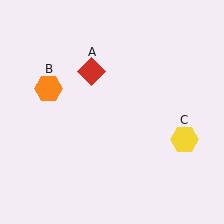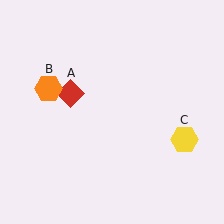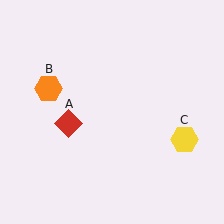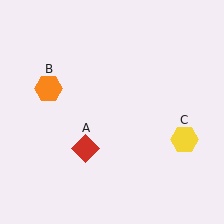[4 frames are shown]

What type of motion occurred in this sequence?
The red diamond (object A) rotated counterclockwise around the center of the scene.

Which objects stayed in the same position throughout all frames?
Orange hexagon (object B) and yellow hexagon (object C) remained stationary.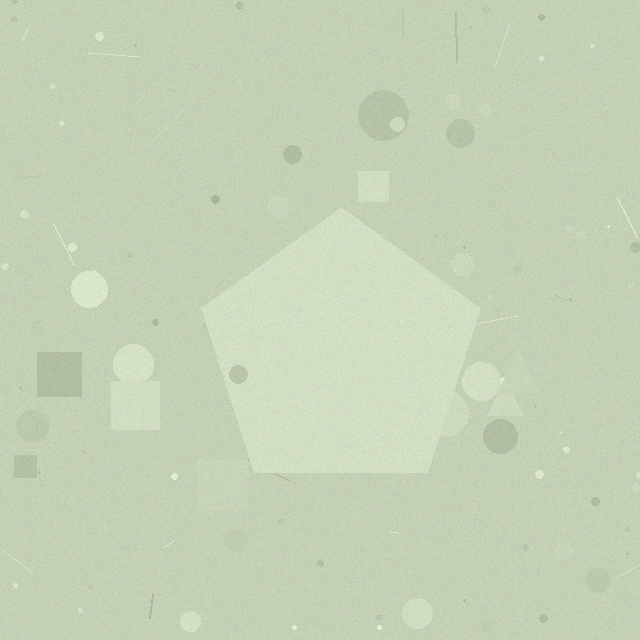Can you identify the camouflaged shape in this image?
The camouflaged shape is a pentagon.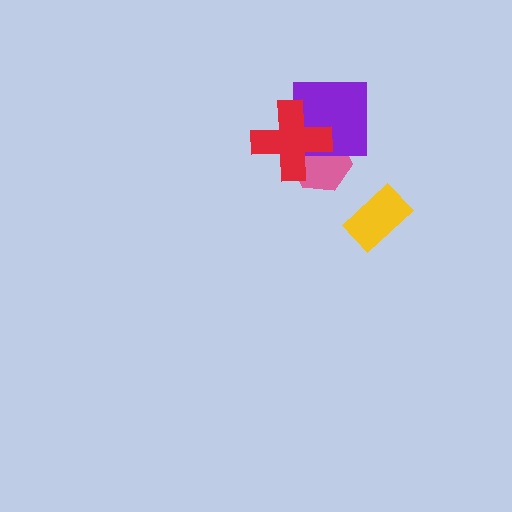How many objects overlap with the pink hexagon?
2 objects overlap with the pink hexagon.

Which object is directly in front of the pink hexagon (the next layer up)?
The purple square is directly in front of the pink hexagon.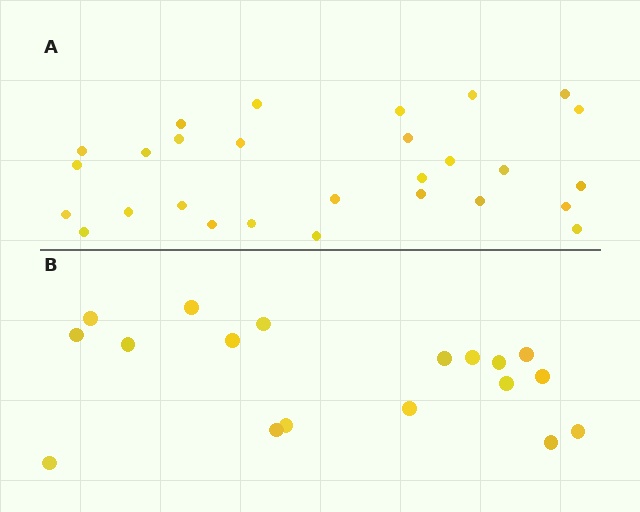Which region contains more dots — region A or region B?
Region A (the top region) has more dots.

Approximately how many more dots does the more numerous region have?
Region A has roughly 10 or so more dots than region B.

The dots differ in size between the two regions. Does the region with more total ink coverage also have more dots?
No. Region B has more total ink coverage because its dots are larger, but region A actually contains more individual dots. Total area can be misleading — the number of items is what matters here.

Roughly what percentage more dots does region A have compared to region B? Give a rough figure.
About 55% more.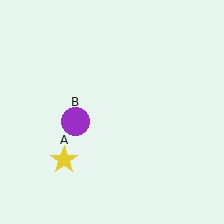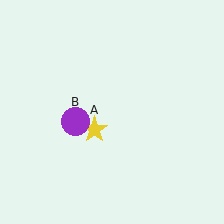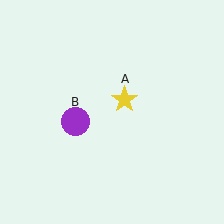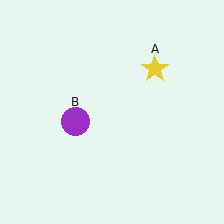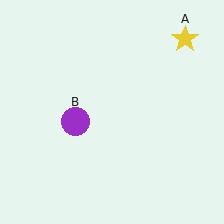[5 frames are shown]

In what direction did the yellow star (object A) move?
The yellow star (object A) moved up and to the right.